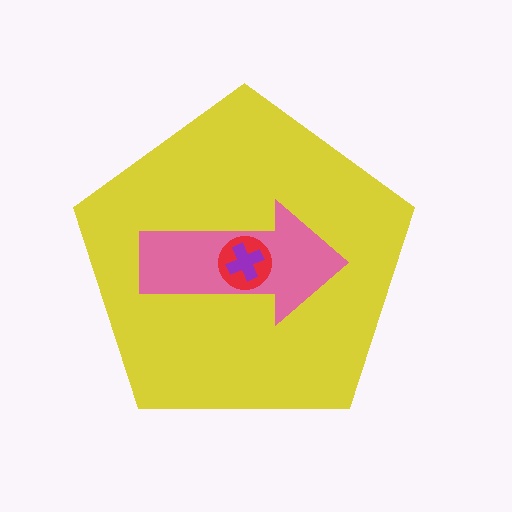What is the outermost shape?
The yellow pentagon.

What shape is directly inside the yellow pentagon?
The pink arrow.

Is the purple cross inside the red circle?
Yes.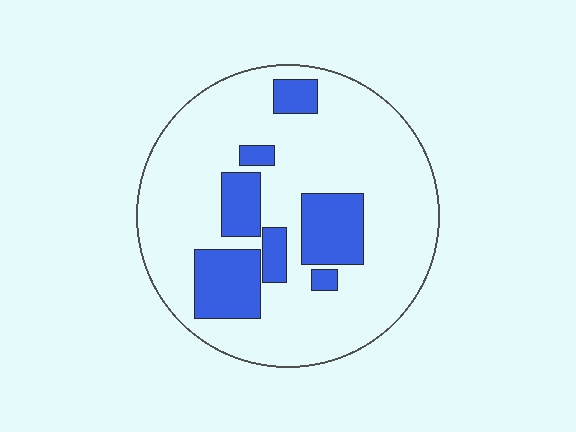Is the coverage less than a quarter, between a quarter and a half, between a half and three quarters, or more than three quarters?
Less than a quarter.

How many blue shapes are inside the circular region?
7.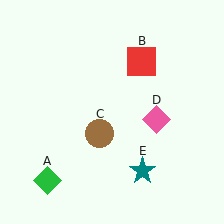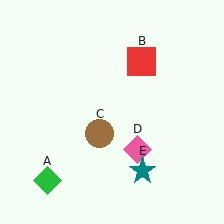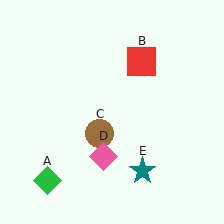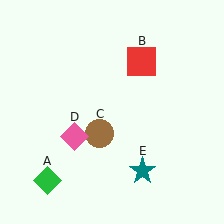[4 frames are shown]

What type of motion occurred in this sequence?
The pink diamond (object D) rotated clockwise around the center of the scene.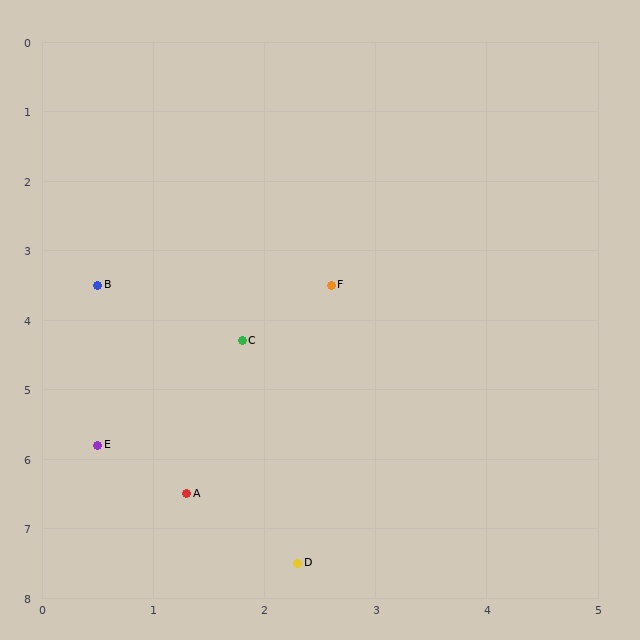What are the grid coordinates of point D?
Point D is at approximately (2.3, 7.5).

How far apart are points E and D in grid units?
Points E and D are about 2.5 grid units apart.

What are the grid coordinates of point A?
Point A is at approximately (1.3, 6.5).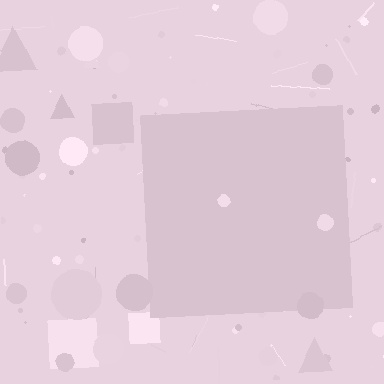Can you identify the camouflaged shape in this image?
The camouflaged shape is a square.